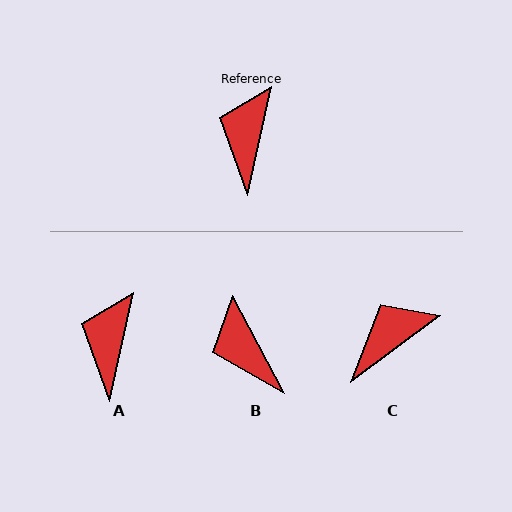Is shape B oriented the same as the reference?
No, it is off by about 40 degrees.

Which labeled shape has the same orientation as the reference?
A.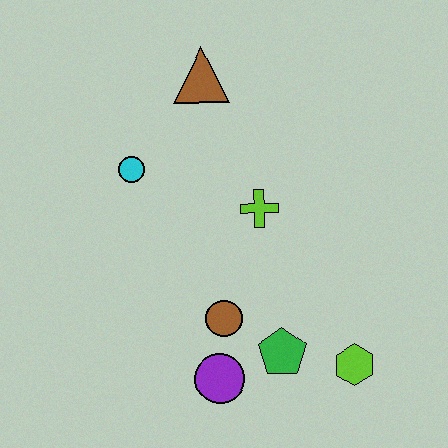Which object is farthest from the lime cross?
The lime hexagon is farthest from the lime cross.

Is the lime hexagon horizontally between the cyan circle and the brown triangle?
No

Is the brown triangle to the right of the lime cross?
No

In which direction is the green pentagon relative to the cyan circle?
The green pentagon is below the cyan circle.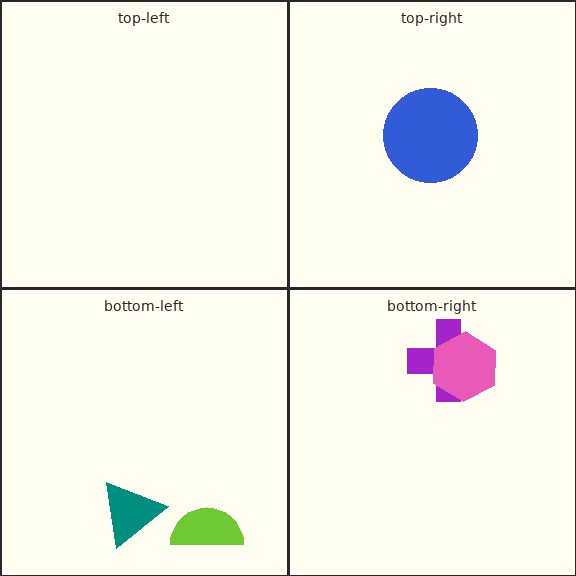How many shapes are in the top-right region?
1.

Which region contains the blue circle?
The top-right region.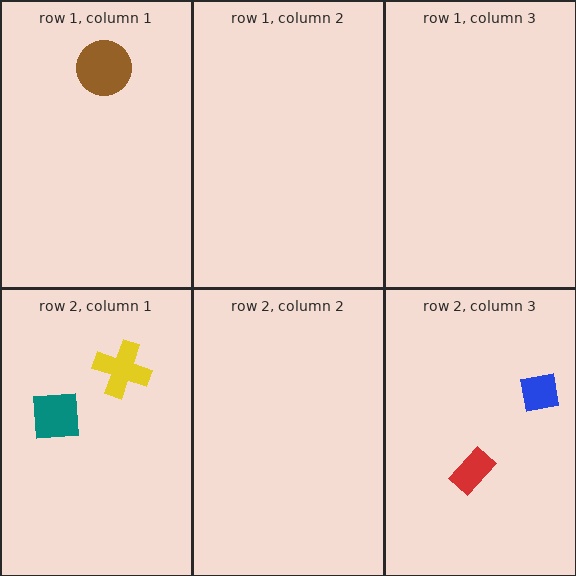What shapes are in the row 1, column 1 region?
The brown circle.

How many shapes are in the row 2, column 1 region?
2.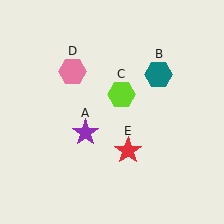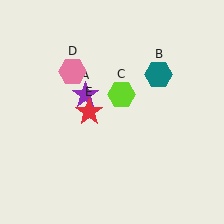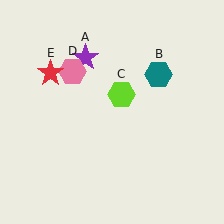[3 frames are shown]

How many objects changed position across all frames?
2 objects changed position: purple star (object A), red star (object E).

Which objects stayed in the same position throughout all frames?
Teal hexagon (object B) and lime hexagon (object C) and pink hexagon (object D) remained stationary.